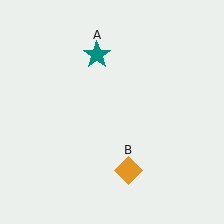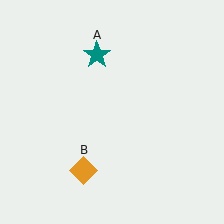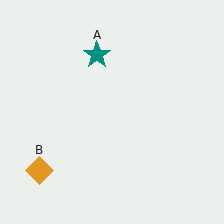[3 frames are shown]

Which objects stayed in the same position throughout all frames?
Teal star (object A) remained stationary.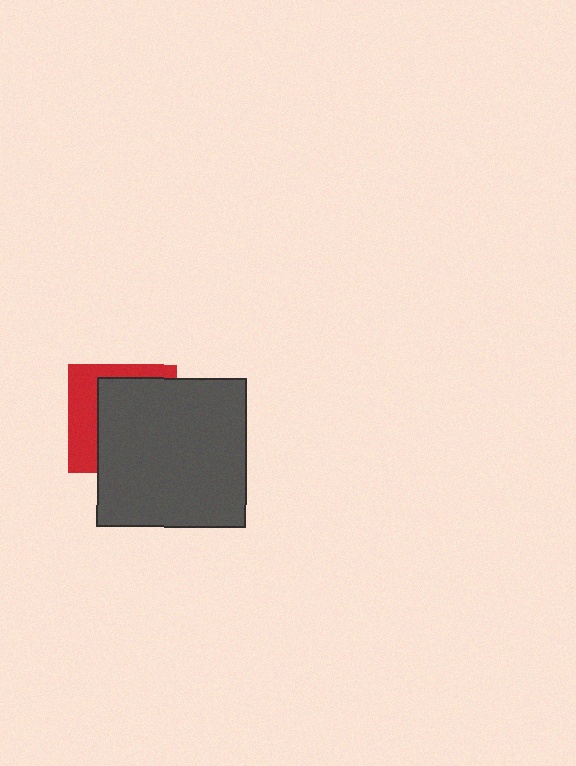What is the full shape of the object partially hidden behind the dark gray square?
The partially hidden object is a red square.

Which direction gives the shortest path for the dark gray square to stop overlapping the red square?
Moving right gives the shortest separation.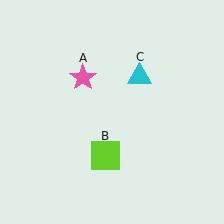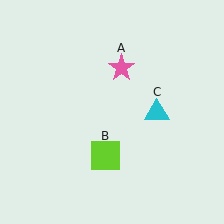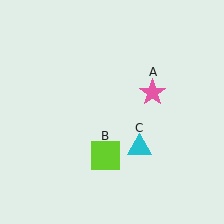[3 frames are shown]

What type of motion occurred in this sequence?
The pink star (object A), cyan triangle (object C) rotated clockwise around the center of the scene.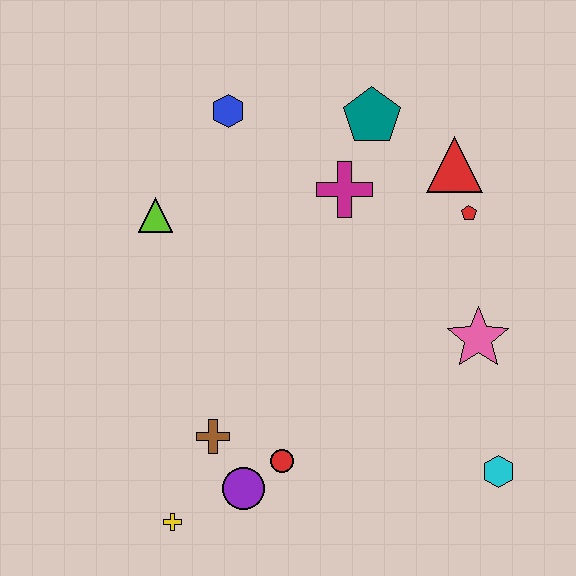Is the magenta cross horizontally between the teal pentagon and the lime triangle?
Yes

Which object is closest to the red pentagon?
The red triangle is closest to the red pentagon.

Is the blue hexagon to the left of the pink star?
Yes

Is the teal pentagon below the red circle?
No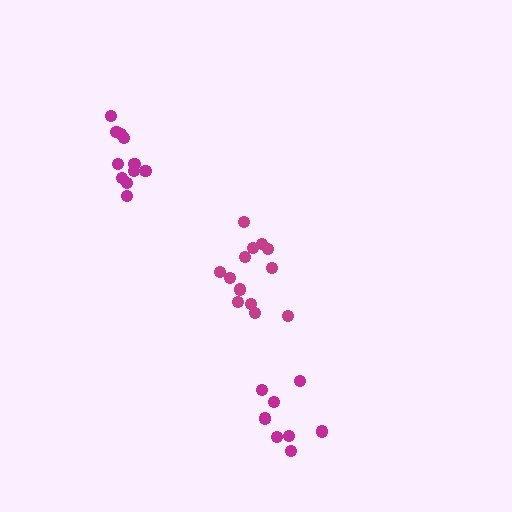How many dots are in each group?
Group 1: 13 dots, Group 2: 12 dots, Group 3: 8 dots (33 total).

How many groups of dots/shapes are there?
There are 3 groups.